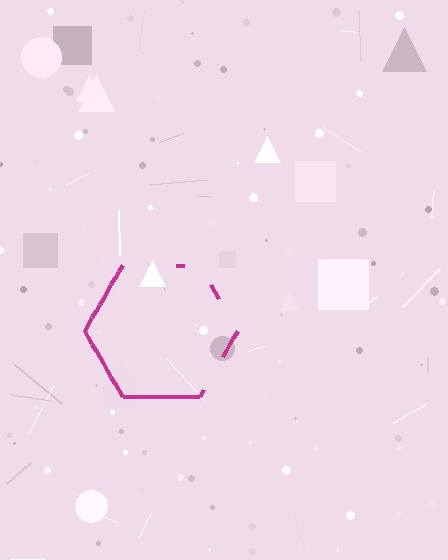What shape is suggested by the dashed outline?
The dashed outline suggests a hexagon.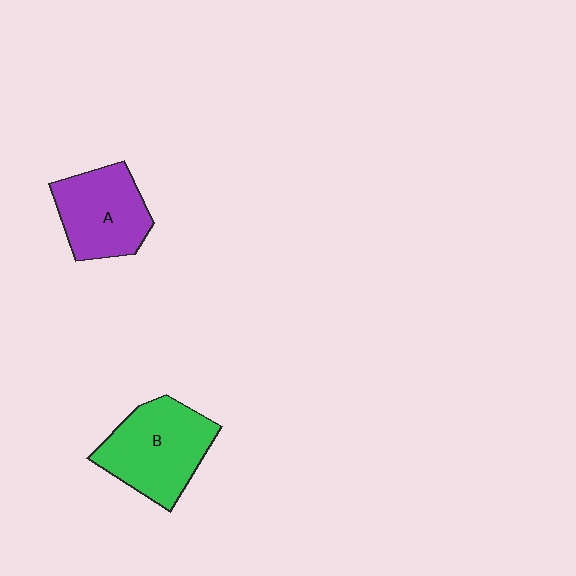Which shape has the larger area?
Shape B (green).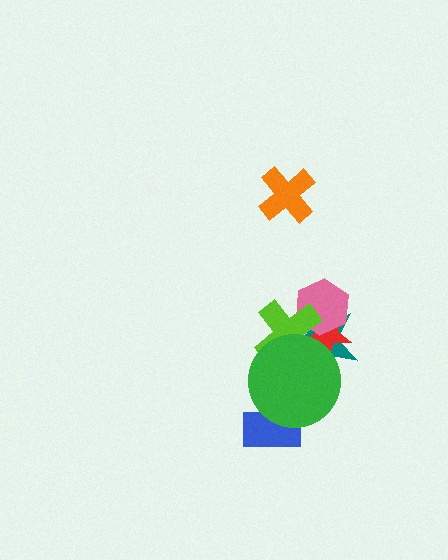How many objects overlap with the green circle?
4 objects overlap with the green circle.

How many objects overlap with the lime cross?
4 objects overlap with the lime cross.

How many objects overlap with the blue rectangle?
1 object overlaps with the blue rectangle.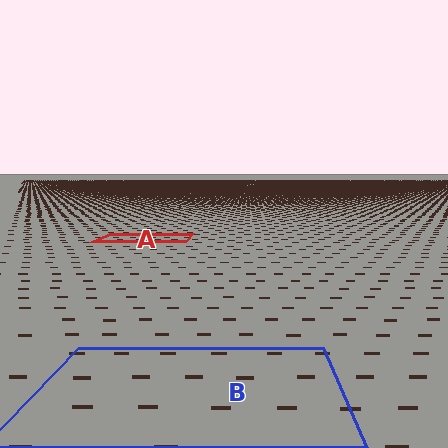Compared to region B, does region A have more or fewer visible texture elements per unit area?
Region A has more texture elements per unit area — they are packed more densely because it is farther away.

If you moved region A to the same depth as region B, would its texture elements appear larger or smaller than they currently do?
They would appear larger. At a closer depth, the same texture elements are projected at a bigger on-screen size.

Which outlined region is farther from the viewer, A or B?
Region A is farther from the viewer — the texture elements inside it appear smaller and more densely packed.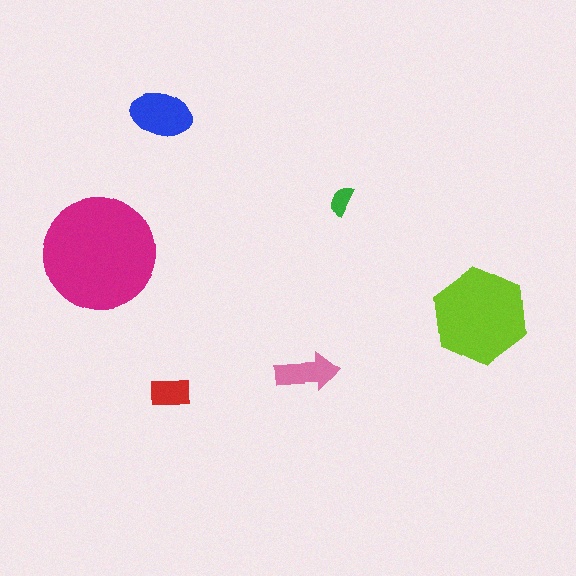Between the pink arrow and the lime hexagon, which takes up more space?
The lime hexagon.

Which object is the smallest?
The green semicircle.